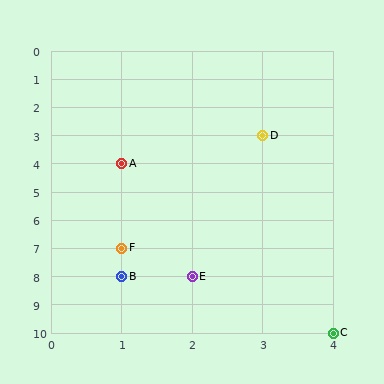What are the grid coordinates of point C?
Point C is at grid coordinates (4, 10).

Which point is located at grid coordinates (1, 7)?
Point F is at (1, 7).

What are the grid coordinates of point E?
Point E is at grid coordinates (2, 8).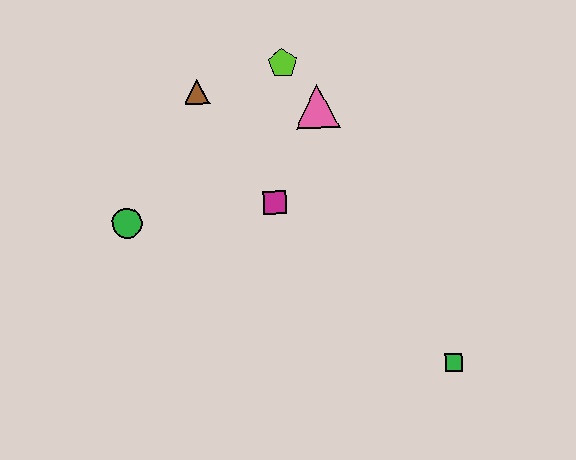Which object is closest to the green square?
The magenta square is closest to the green square.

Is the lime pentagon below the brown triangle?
No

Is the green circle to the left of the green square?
Yes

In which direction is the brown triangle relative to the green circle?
The brown triangle is above the green circle.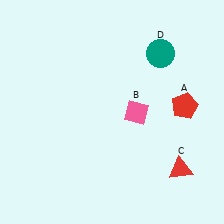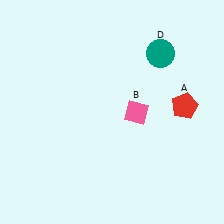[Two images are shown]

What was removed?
The red triangle (C) was removed in Image 2.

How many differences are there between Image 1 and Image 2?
There is 1 difference between the two images.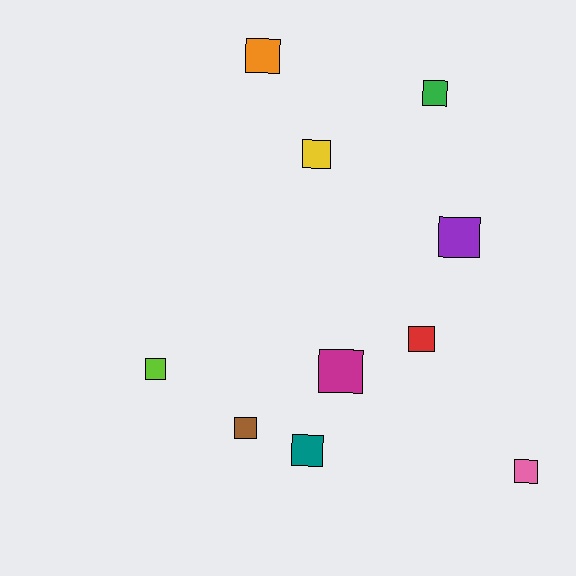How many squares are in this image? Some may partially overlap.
There are 10 squares.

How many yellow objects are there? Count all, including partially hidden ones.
There is 1 yellow object.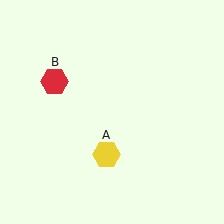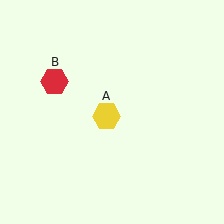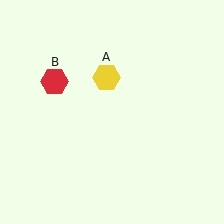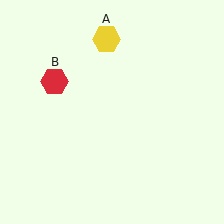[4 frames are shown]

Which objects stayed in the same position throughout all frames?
Red hexagon (object B) remained stationary.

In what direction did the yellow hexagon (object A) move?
The yellow hexagon (object A) moved up.